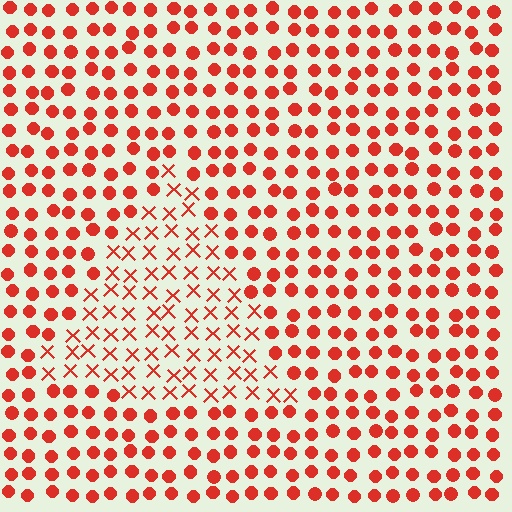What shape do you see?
I see a triangle.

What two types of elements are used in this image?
The image uses X marks inside the triangle region and circles outside it.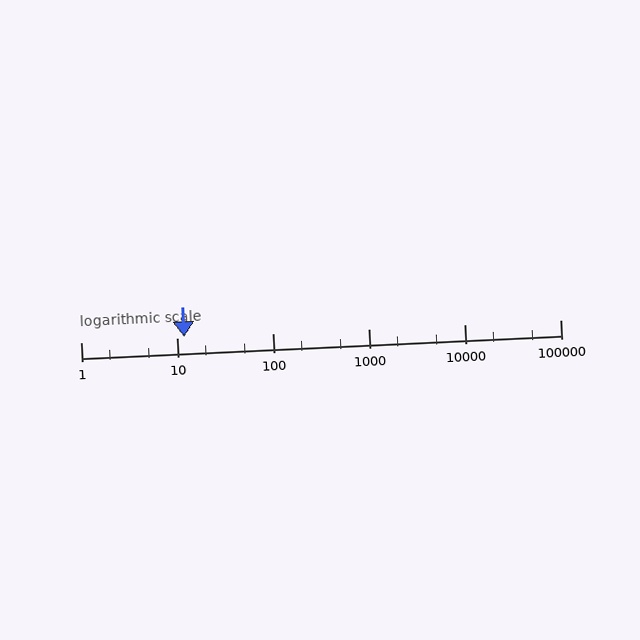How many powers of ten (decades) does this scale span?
The scale spans 5 decades, from 1 to 100000.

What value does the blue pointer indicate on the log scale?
The pointer indicates approximately 12.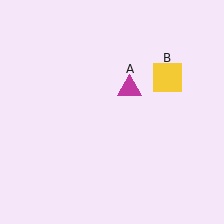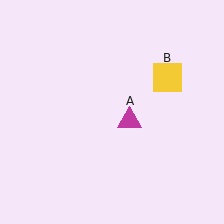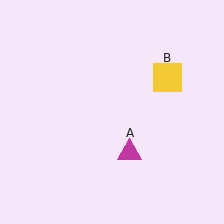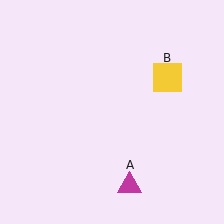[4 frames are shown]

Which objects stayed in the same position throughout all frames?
Yellow square (object B) remained stationary.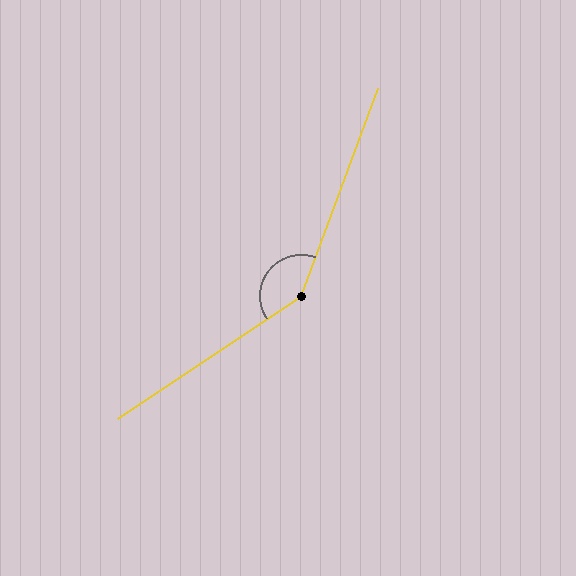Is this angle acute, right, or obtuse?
It is obtuse.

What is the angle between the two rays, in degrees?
Approximately 144 degrees.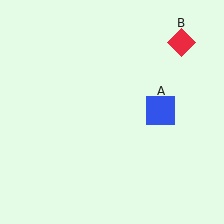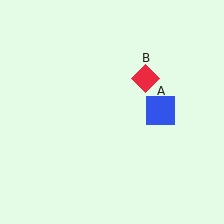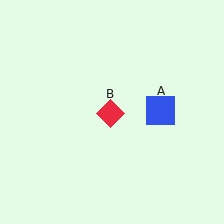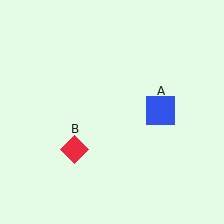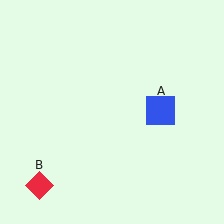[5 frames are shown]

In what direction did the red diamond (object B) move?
The red diamond (object B) moved down and to the left.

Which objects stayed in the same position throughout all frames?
Blue square (object A) remained stationary.